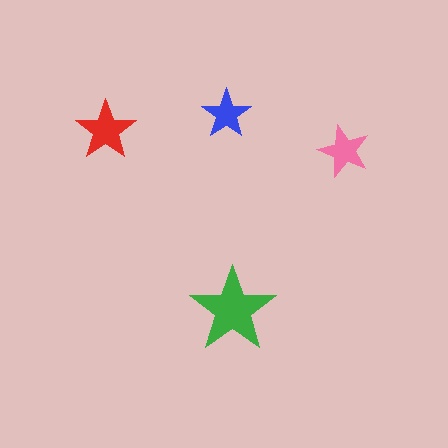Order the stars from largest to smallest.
the green one, the red one, the pink one, the blue one.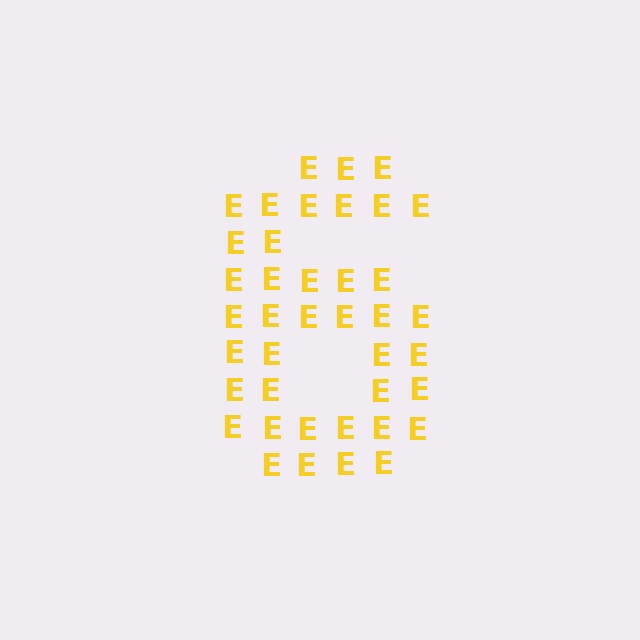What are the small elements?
The small elements are letter E's.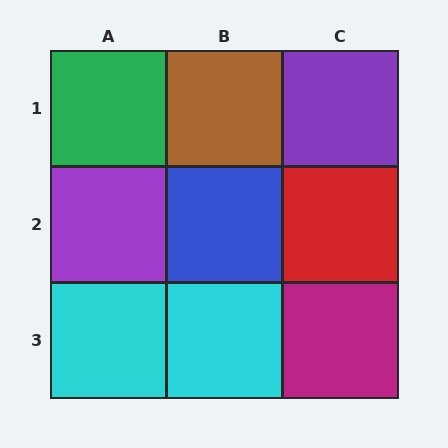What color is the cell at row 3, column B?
Cyan.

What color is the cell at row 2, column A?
Purple.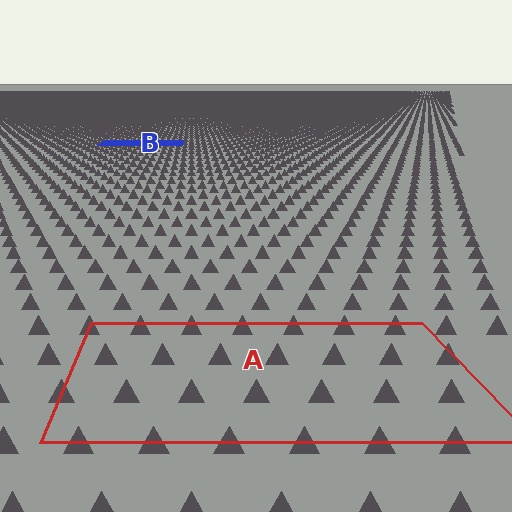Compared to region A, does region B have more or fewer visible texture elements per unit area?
Region B has more texture elements per unit area — they are packed more densely because it is farther away.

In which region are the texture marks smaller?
The texture marks are smaller in region B, because it is farther away.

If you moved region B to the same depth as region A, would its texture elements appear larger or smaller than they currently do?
They would appear larger. At a closer depth, the same texture elements are projected at a bigger on-screen size.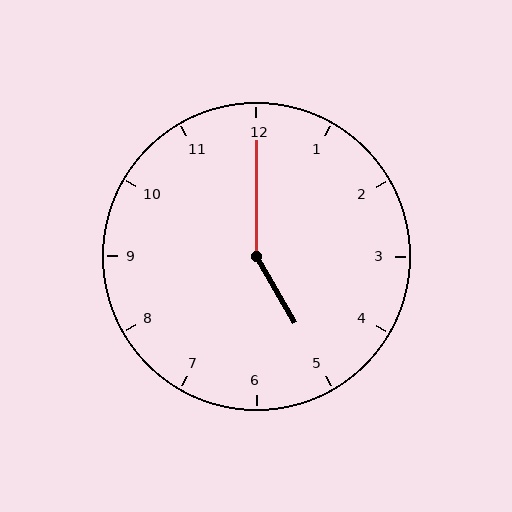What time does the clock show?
5:00.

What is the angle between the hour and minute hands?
Approximately 150 degrees.